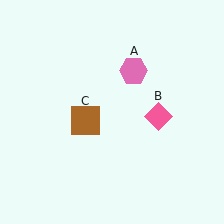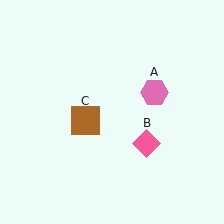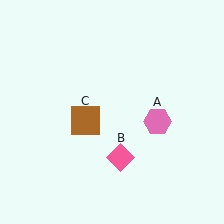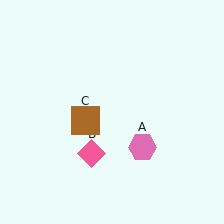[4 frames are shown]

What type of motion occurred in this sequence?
The pink hexagon (object A), pink diamond (object B) rotated clockwise around the center of the scene.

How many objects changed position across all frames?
2 objects changed position: pink hexagon (object A), pink diamond (object B).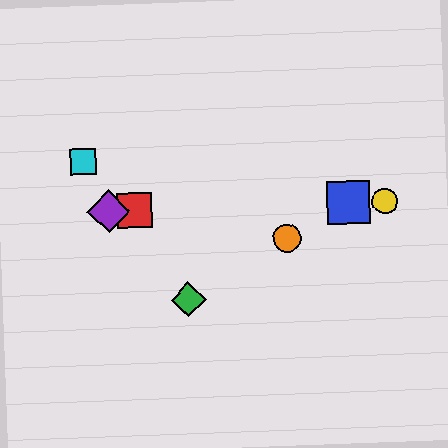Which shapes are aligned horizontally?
The red square, the blue square, the yellow circle, the purple diamond are aligned horizontally.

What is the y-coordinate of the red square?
The red square is at y≈210.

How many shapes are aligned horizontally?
4 shapes (the red square, the blue square, the yellow circle, the purple diamond) are aligned horizontally.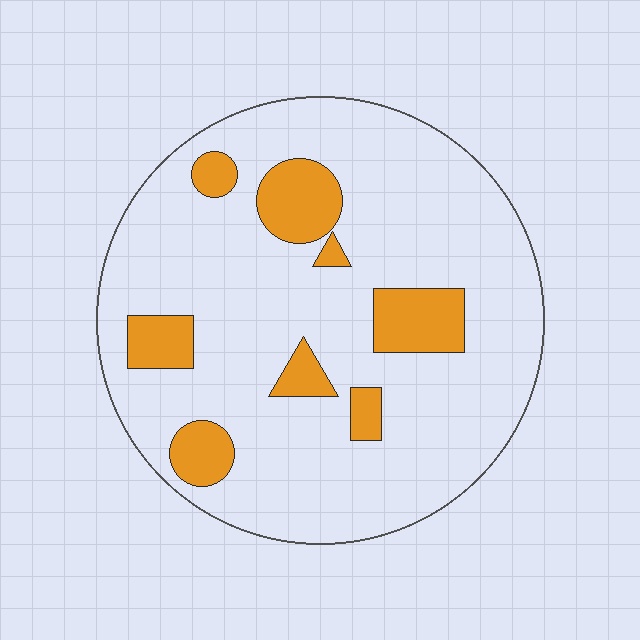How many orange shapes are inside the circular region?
8.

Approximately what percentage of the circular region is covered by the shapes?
Approximately 15%.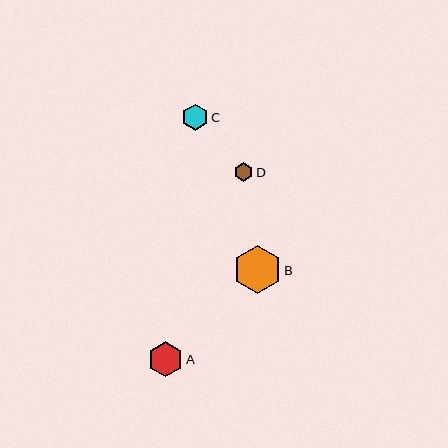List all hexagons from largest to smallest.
From largest to smallest: B, A, C, D.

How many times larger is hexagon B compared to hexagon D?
Hexagon B is approximately 2.6 times the size of hexagon D.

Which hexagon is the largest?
Hexagon B is the largest with a size of approximately 48 pixels.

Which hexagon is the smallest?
Hexagon D is the smallest with a size of approximately 19 pixels.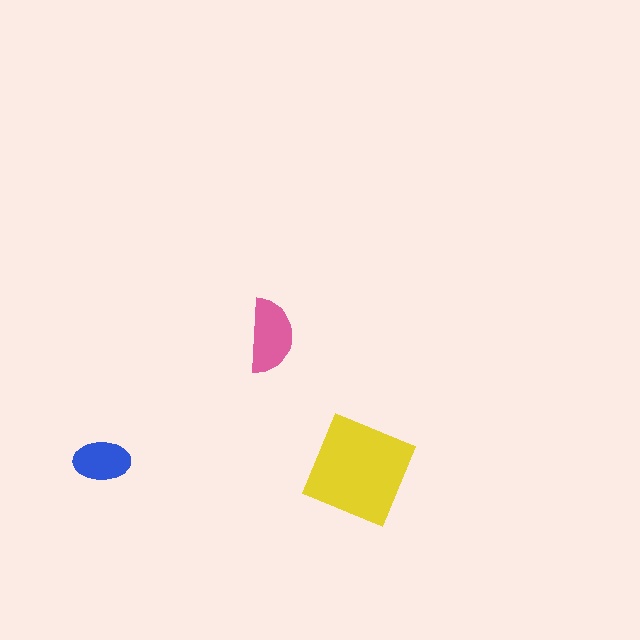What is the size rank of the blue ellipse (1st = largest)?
3rd.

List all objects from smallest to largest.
The blue ellipse, the pink semicircle, the yellow diamond.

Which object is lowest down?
The yellow diamond is bottommost.